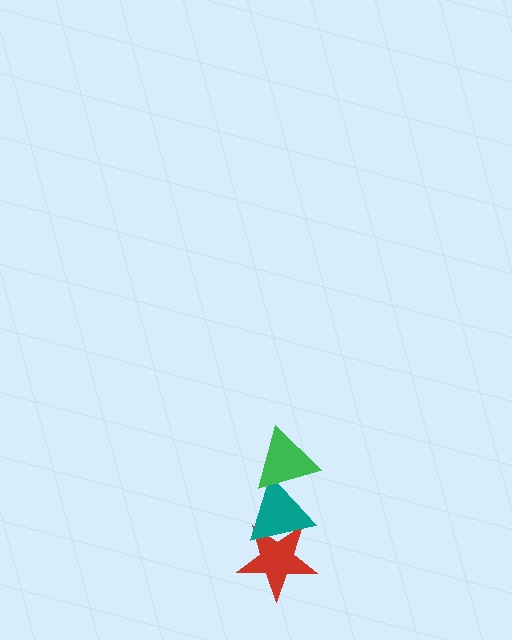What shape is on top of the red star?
The teal triangle is on top of the red star.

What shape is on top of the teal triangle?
The green triangle is on top of the teal triangle.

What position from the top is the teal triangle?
The teal triangle is 2nd from the top.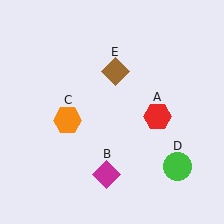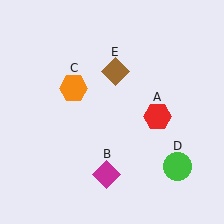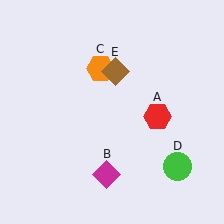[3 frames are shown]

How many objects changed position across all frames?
1 object changed position: orange hexagon (object C).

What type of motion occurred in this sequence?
The orange hexagon (object C) rotated clockwise around the center of the scene.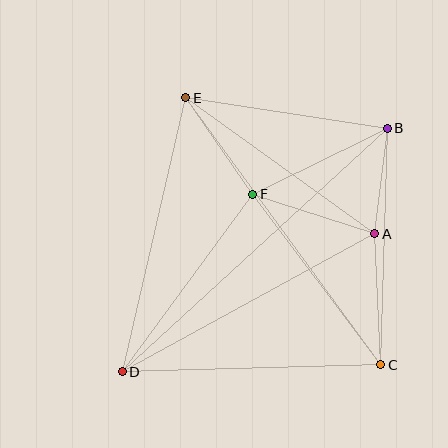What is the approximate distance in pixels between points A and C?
The distance between A and C is approximately 131 pixels.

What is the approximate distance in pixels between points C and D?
The distance between C and D is approximately 258 pixels.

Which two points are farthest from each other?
Points B and D are farthest from each other.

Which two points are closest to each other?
Points A and B are closest to each other.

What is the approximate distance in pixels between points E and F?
The distance between E and F is approximately 118 pixels.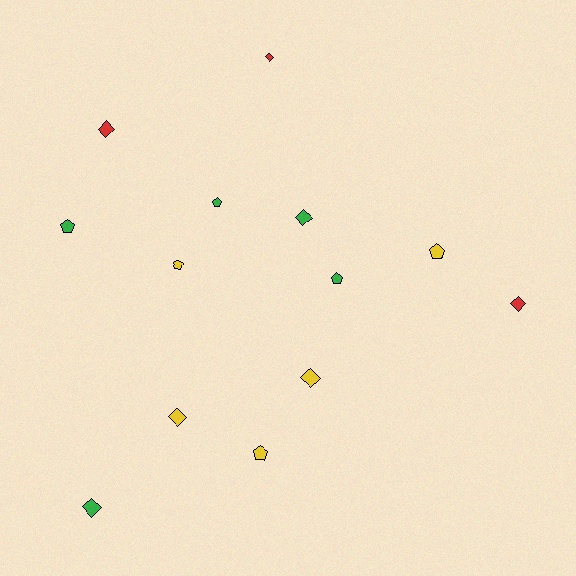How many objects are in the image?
There are 13 objects.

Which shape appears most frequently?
Diamond, with 7 objects.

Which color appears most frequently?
Yellow, with 5 objects.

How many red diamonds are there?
There are 3 red diamonds.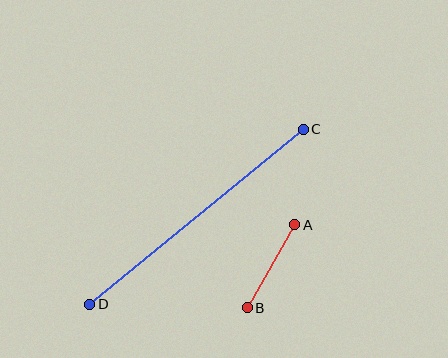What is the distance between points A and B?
The distance is approximately 96 pixels.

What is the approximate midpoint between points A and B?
The midpoint is at approximately (271, 266) pixels.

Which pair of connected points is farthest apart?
Points C and D are farthest apart.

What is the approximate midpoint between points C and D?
The midpoint is at approximately (196, 217) pixels.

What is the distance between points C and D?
The distance is approximately 276 pixels.